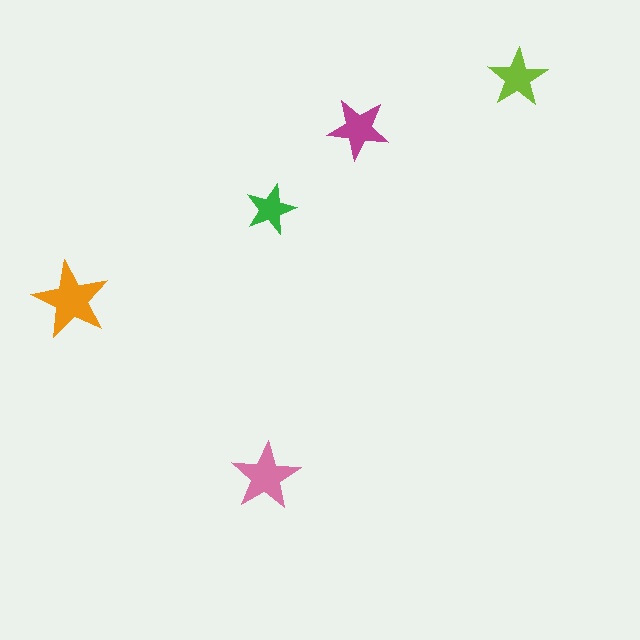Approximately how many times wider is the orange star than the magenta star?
About 1.5 times wider.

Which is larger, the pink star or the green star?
The pink one.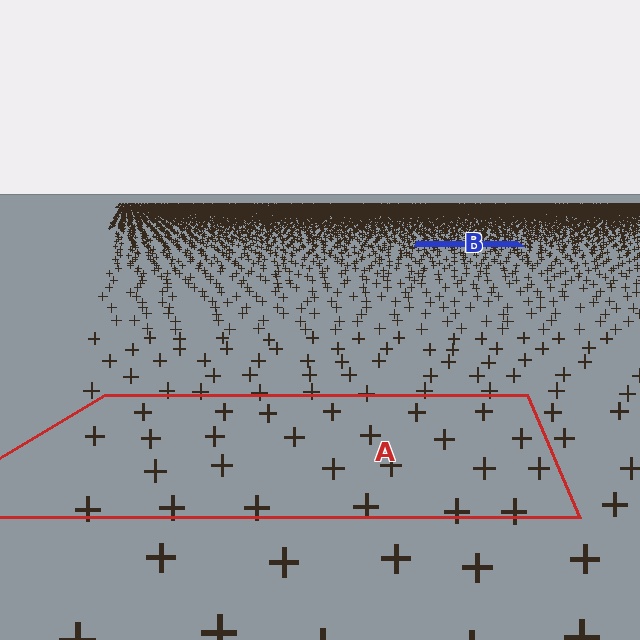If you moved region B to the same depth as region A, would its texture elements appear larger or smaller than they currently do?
They would appear larger. At a closer depth, the same texture elements are projected at a bigger on-screen size.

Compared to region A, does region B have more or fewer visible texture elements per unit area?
Region B has more texture elements per unit area — they are packed more densely because it is farther away.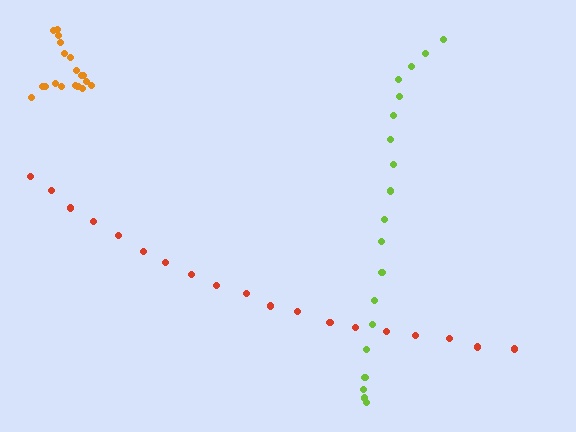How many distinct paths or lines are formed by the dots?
There are 3 distinct paths.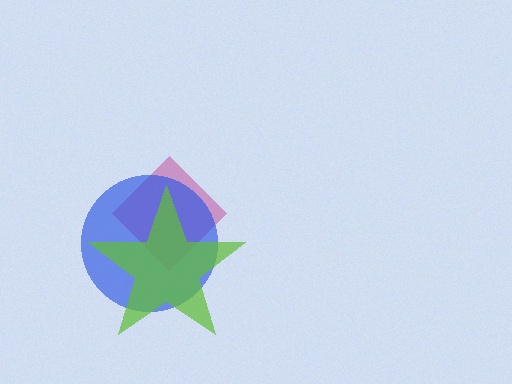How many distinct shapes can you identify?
There are 3 distinct shapes: a magenta diamond, a blue circle, a lime star.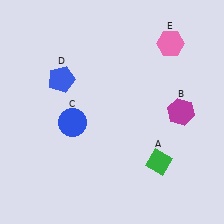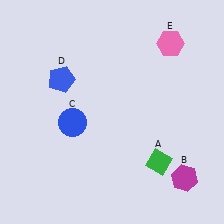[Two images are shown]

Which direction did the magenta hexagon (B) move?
The magenta hexagon (B) moved down.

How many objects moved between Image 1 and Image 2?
1 object moved between the two images.